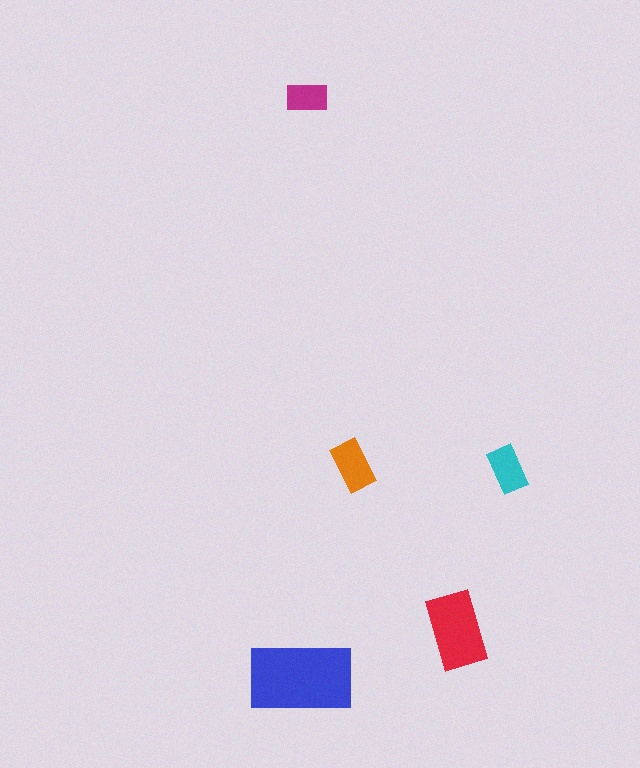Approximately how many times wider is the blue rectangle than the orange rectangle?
About 2 times wider.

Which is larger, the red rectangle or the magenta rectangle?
The red one.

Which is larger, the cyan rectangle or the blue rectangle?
The blue one.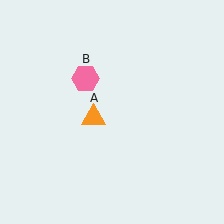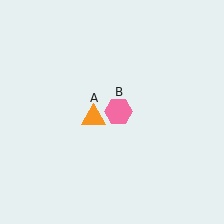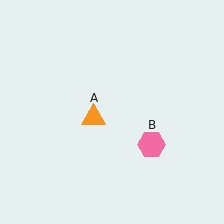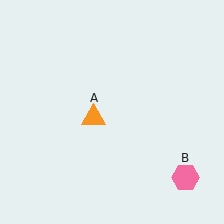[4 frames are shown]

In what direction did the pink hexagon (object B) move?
The pink hexagon (object B) moved down and to the right.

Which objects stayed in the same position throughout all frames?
Orange triangle (object A) remained stationary.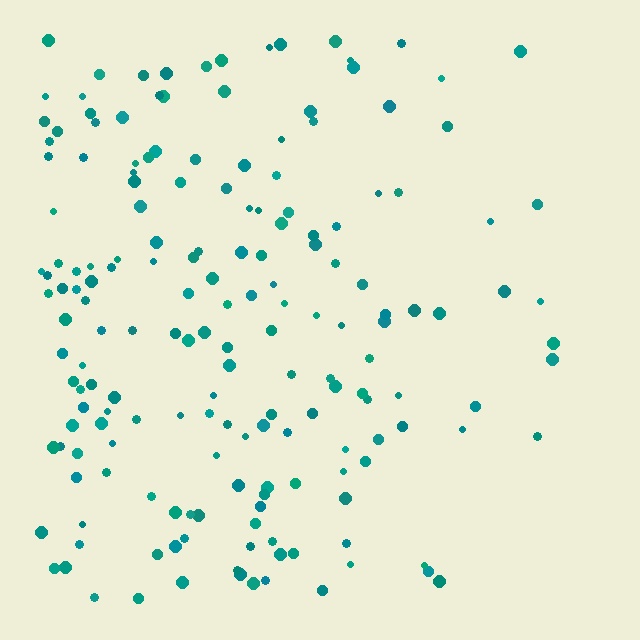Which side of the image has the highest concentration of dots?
The left.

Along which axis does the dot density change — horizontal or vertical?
Horizontal.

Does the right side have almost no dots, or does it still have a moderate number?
Still a moderate number, just noticeably fewer than the left.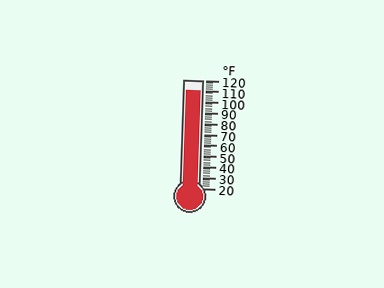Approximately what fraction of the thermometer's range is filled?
The thermometer is filled to approximately 90% of its range.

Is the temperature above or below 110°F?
The temperature is at 110°F.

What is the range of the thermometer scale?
The thermometer scale ranges from 20°F to 120°F.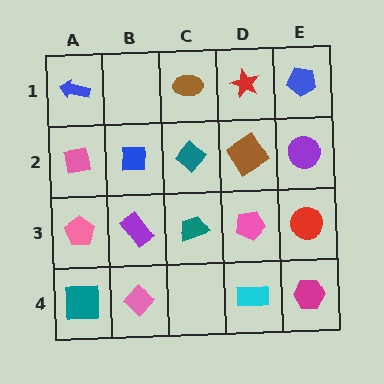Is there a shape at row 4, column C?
No, that cell is empty.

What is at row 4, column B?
A pink diamond.